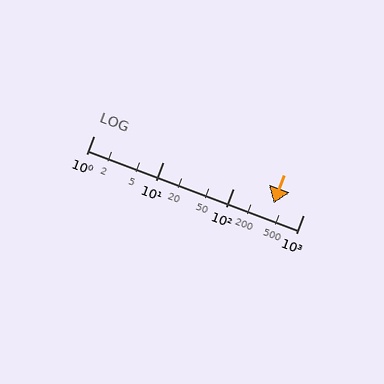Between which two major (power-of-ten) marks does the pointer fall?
The pointer is between 100 and 1000.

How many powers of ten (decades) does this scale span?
The scale spans 3 decades, from 1 to 1000.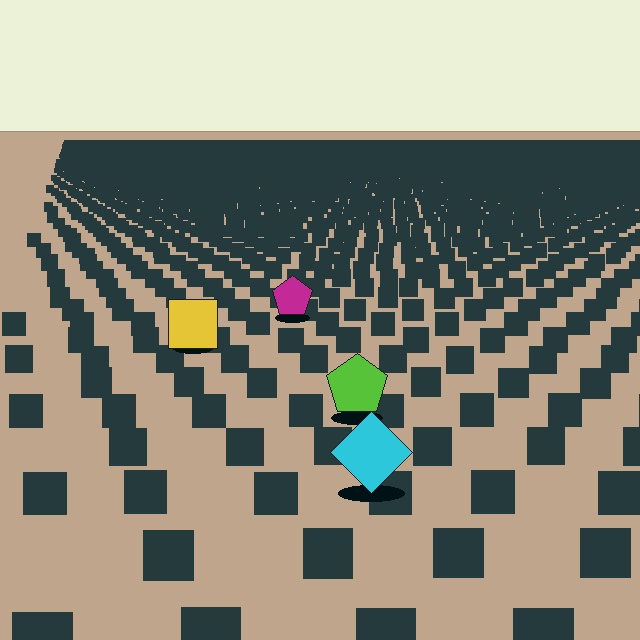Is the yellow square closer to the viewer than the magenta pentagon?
Yes. The yellow square is closer — you can tell from the texture gradient: the ground texture is coarser near it.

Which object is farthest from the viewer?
The magenta pentagon is farthest from the viewer. It appears smaller and the ground texture around it is denser.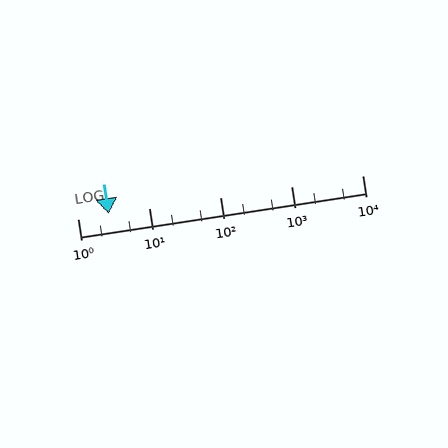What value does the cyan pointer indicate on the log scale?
The pointer indicates approximately 2.7.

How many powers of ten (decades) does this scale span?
The scale spans 4 decades, from 1 to 10000.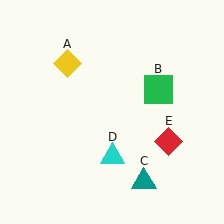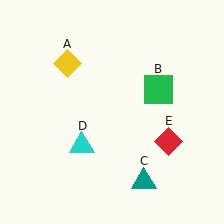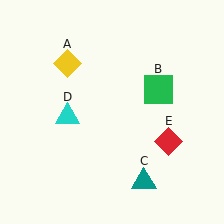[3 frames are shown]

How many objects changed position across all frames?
1 object changed position: cyan triangle (object D).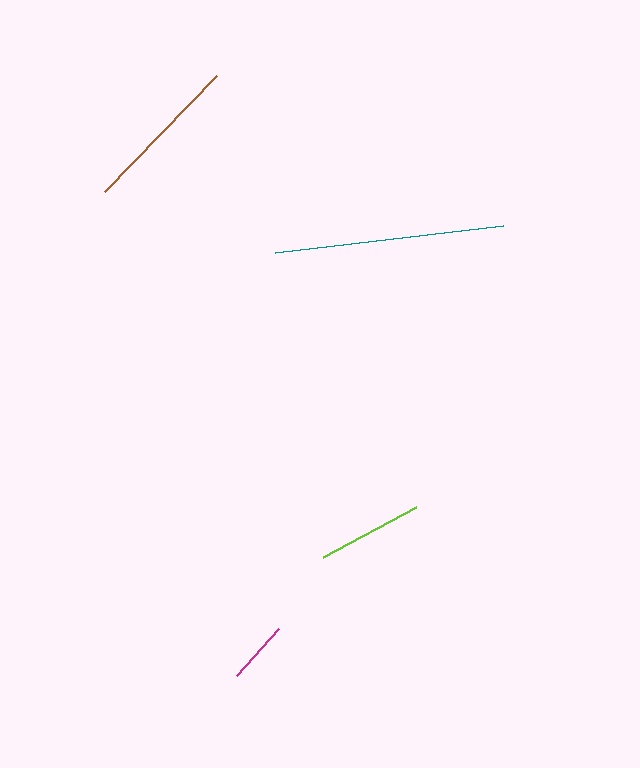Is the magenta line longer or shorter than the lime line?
The lime line is longer than the magenta line.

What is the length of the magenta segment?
The magenta segment is approximately 63 pixels long.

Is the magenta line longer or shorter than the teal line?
The teal line is longer than the magenta line.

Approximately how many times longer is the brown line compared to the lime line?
The brown line is approximately 1.5 times the length of the lime line.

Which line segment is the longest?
The teal line is the longest at approximately 230 pixels.